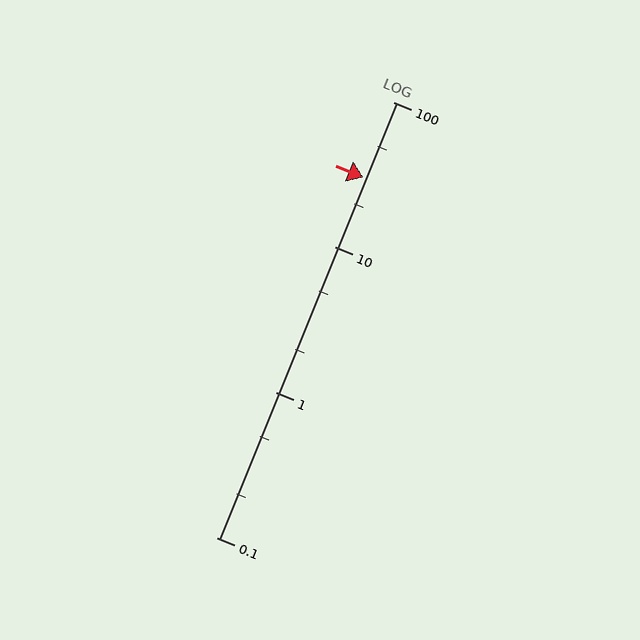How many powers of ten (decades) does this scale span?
The scale spans 3 decades, from 0.1 to 100.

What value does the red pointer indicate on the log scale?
The pointer indicates approximately 30.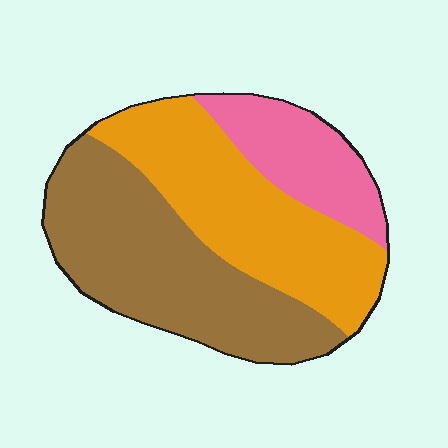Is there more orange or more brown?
Brown.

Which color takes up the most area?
Brown, at roughly 45%.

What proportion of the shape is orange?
Orange covers roughly 40% of the shape.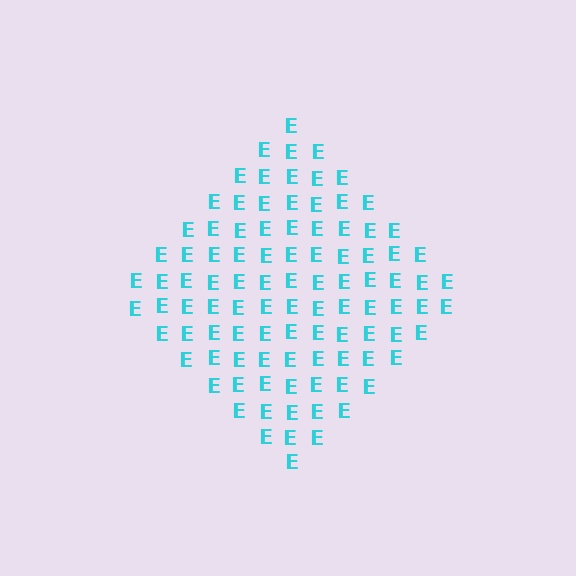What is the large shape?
The large shape is a diamond.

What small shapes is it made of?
It is made of small letter E's.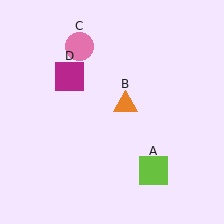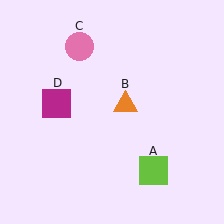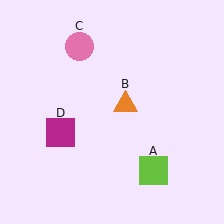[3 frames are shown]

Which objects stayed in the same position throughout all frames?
Lime square (object A) and orange triangle (object B) and pink circle (object C) remained stationary.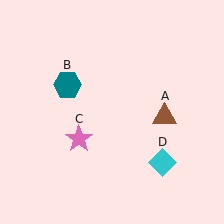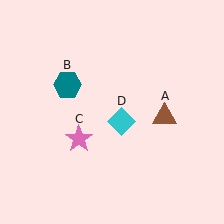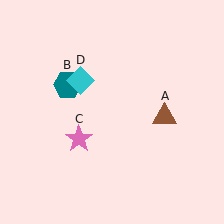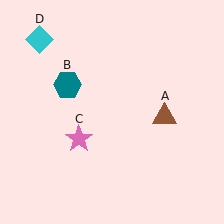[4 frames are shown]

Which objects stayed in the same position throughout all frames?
Brown triangle (object A) and teal hexagon (object B) and pink star (object C) remained stationary.